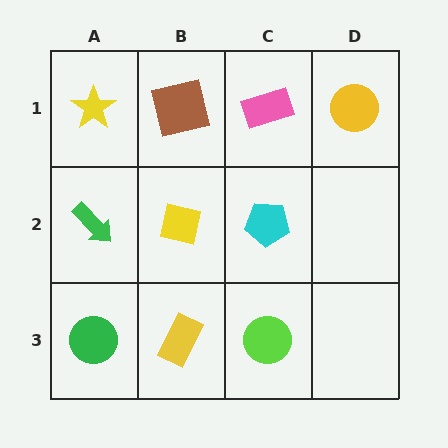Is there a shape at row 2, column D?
No, that cell is empty.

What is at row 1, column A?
A yellow star.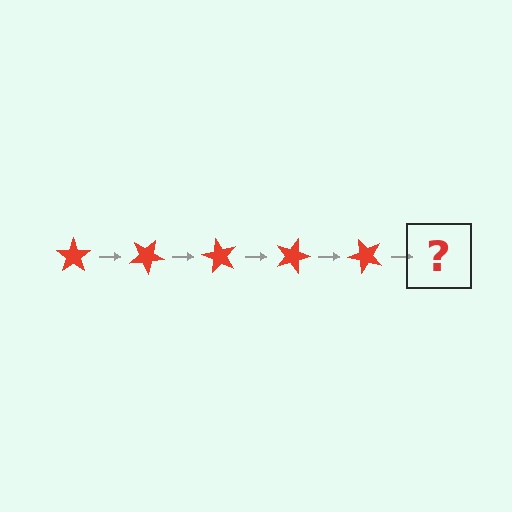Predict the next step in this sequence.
The next step is a red star rotated 150 degrees.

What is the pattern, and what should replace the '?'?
The pattern is that the star rotates 30 degrees each step. The '?' should be a red star rotated 150 degrees.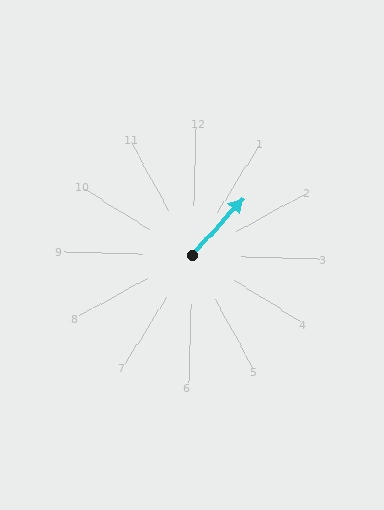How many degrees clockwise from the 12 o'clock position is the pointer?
Approximately 41 degrees.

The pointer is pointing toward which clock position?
Roughly 1 o'clock.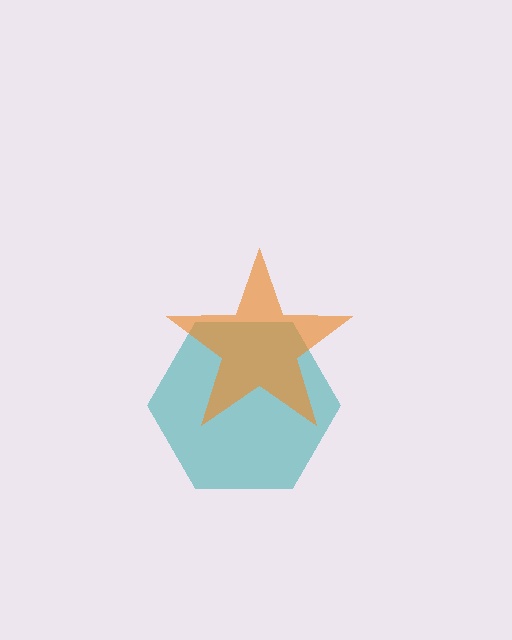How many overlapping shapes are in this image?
There are 2 overlapping shapes in the image.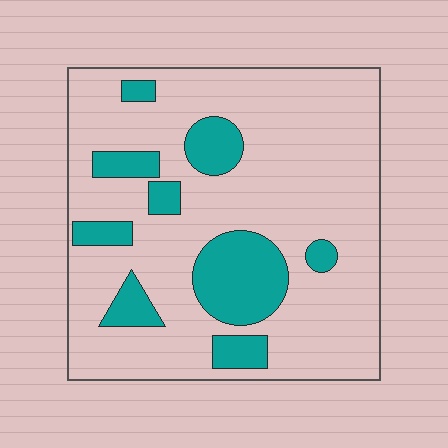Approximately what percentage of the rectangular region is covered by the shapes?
Approximately 20%.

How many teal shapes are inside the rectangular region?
9.